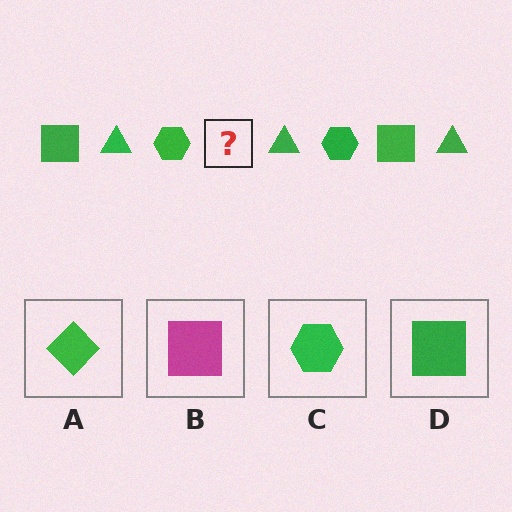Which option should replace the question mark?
Option D.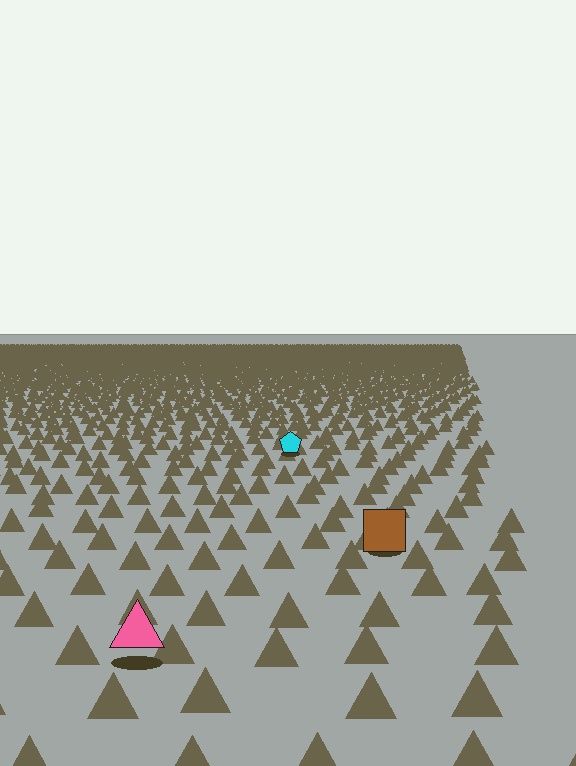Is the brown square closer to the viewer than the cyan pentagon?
Yes. The brown square is closer — you can tell from the texture gradient: the ground texture is coarser near it.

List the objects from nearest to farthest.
From nearest to farthest: the pink triangle, the brown square, the cyan pentagon.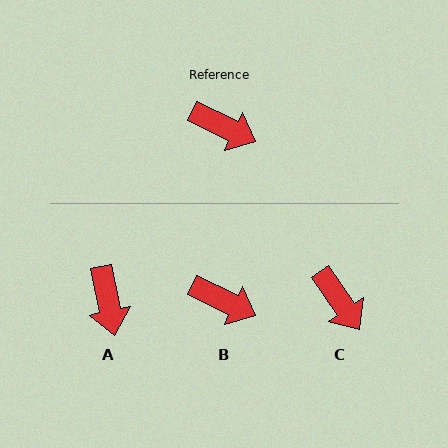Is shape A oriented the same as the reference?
No, it is off by about 53 degrees.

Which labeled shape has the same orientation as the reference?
B.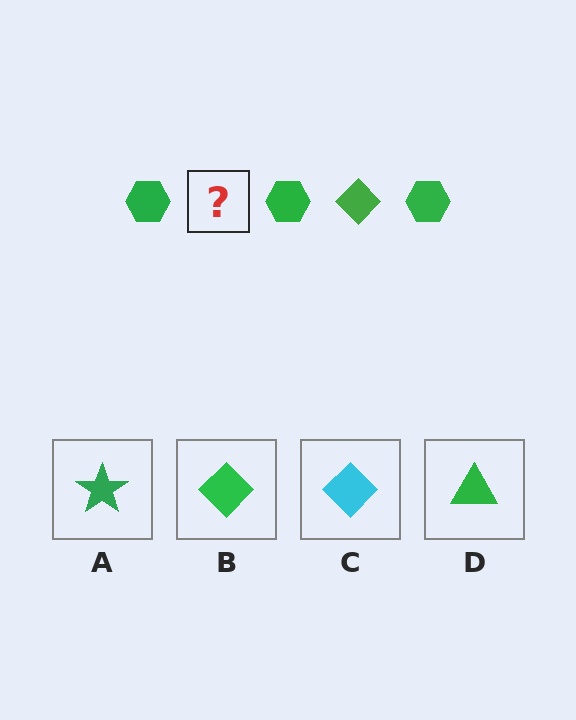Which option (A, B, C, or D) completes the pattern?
B.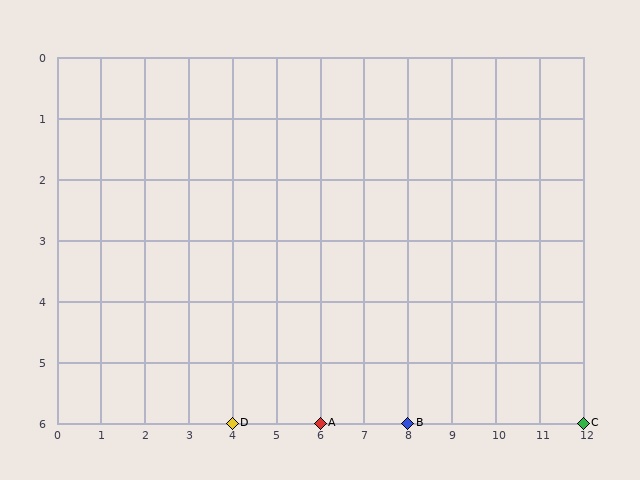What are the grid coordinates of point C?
Point C is at grid coordinates (12, 6).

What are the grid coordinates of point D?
Point D is at grid coordinates (4, 6).